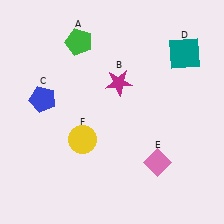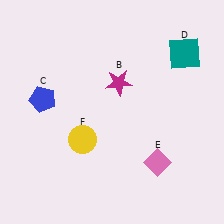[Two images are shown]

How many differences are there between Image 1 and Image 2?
There is 1 difference between the two images.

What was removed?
The green pentagon (A) was removed in Image 2.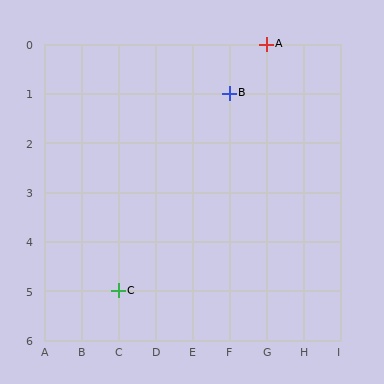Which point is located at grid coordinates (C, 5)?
Point C is at (C, 5).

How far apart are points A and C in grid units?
Points A and C are 4 columns and 5 rows apart (about 6.4 grid units diagonally).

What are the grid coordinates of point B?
Point B is at grid coordinates (F, 1).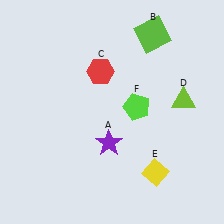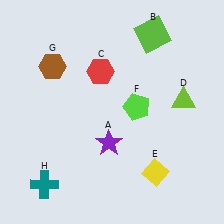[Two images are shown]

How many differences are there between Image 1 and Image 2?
There are 2 differences between the two images.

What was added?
A brown hexagon (G), a teal cross (H) were added in Image 2.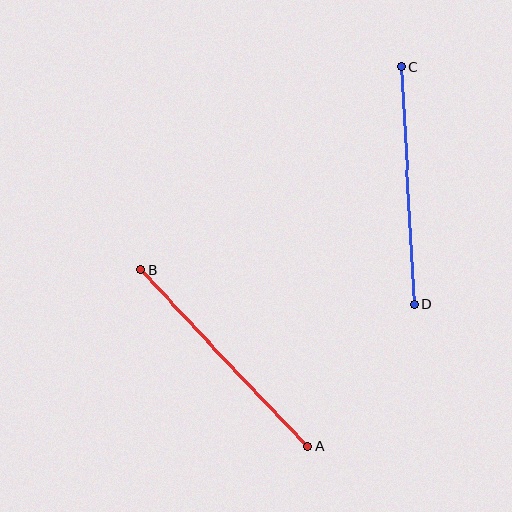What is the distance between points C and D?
The distance is approximately 238 pixels.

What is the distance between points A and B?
The distance is approximately 243 pixels.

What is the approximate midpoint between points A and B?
The midpoint is at approximately (224, 358) pixels.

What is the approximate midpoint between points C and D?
The midpoint is at approximately (408, 185) pixels.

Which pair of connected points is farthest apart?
Points A and B are farthest apart.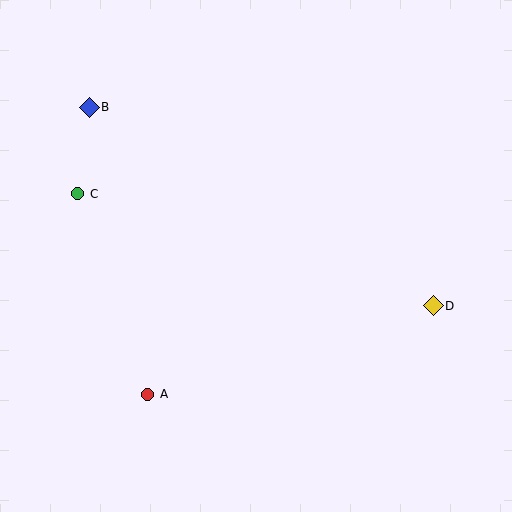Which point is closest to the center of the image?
Point A at (148, 394) is closest to the center.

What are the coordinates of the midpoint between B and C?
The midpoint between B and C is at (84, 151).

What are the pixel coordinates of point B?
Point B is at (89, 107).